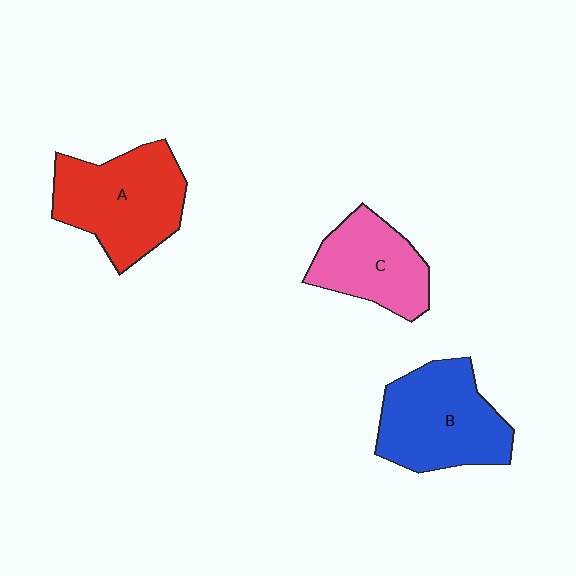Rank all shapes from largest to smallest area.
From largest to smallest: A (red), B (blue), C (pink).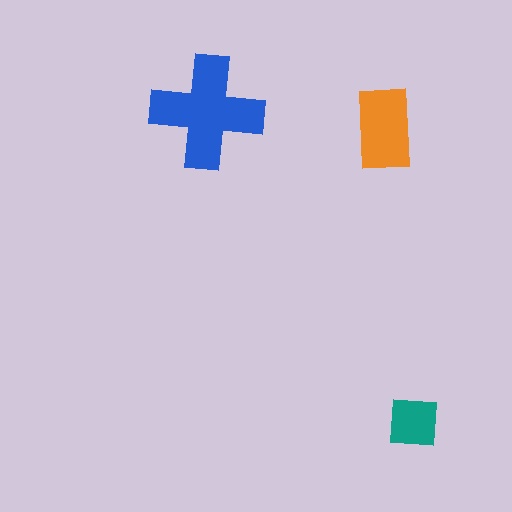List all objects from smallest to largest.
The teal square, the orange rectangle, the blue cross.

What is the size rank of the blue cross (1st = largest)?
1st.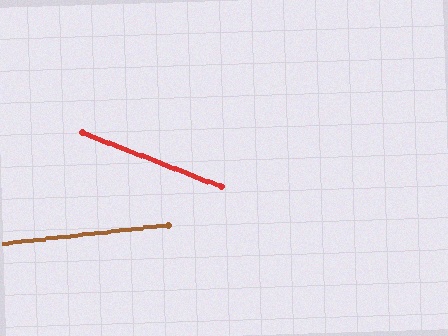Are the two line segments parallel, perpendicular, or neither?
Neither parallel nor perpendicular — they differ by about 28°.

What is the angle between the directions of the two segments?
Approximately 28 degrees.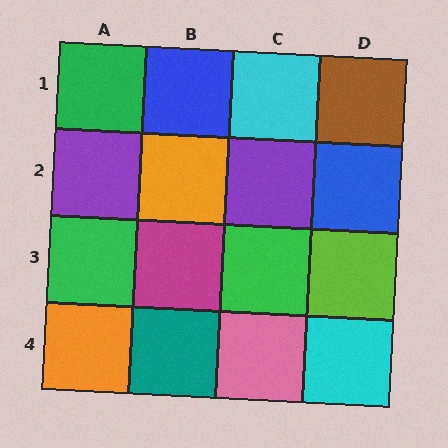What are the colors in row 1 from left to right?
Green, blue, cyan, brown.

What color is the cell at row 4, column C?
Pink.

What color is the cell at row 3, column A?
Green.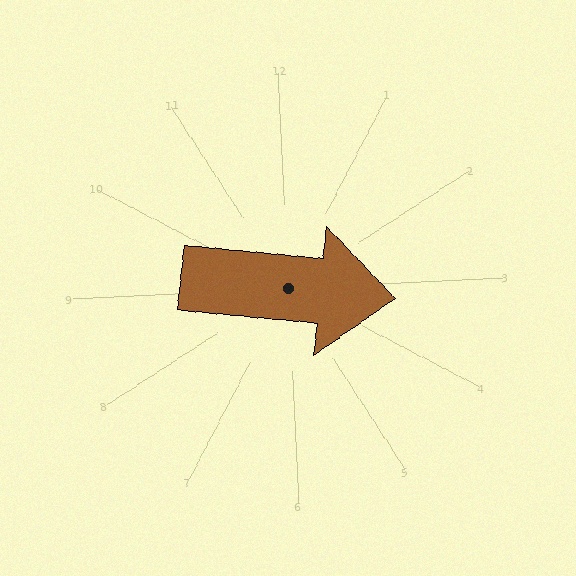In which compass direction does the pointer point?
East.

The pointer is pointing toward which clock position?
Roughly 3 o'clock.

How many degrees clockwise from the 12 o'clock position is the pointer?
Approximately 98 degrees.